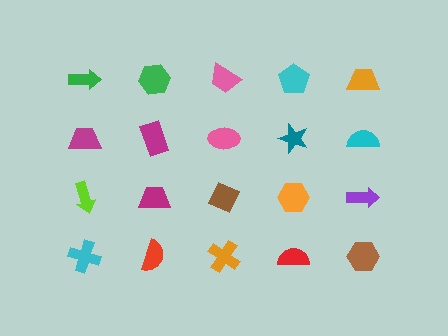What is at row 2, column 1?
A magenta trapezoid.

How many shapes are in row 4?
5 shapes.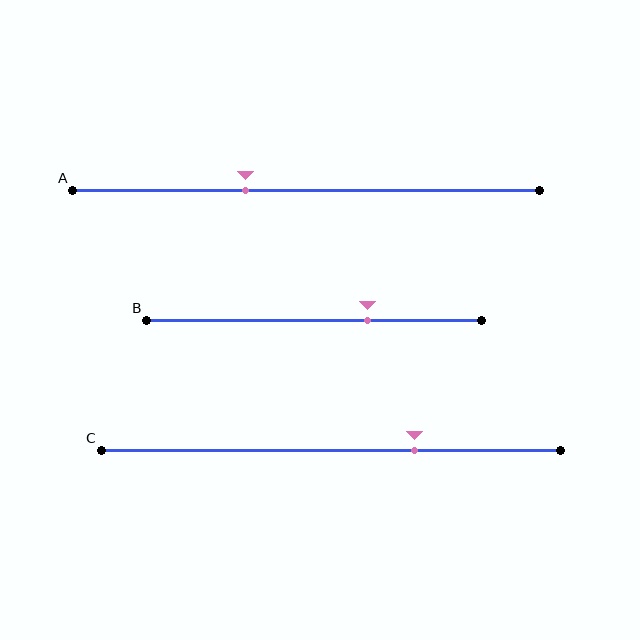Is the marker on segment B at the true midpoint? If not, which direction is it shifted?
No, the marker on segment B is shifted to the right by about 16% of the segment length.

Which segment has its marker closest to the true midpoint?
Segment A has its marker closest to the true midpoint.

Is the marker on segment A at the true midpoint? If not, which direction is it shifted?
No, the marker on segment A is shifted to the left by about 13% of the segment length.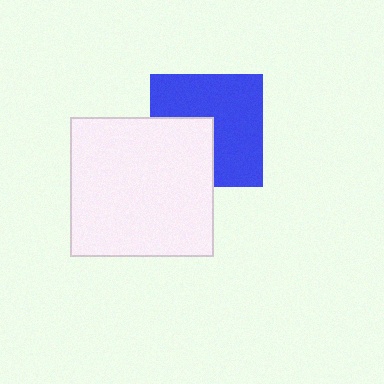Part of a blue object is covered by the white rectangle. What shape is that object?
It is a square.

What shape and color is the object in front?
The object in front is a white rectangle.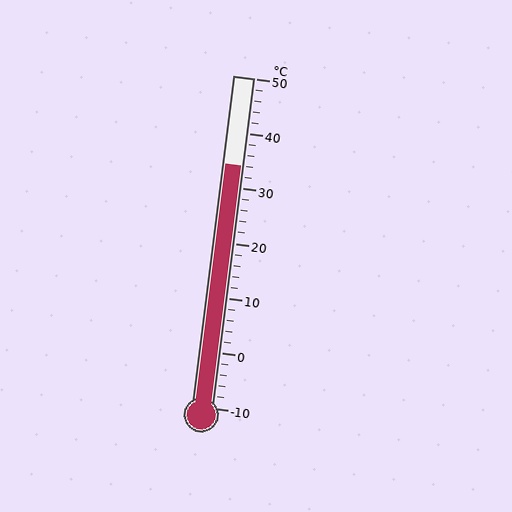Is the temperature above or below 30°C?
The temperature is above 30°C.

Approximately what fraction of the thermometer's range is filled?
The thermometer is filled to approximately 75% of its range.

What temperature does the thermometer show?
The thermometer shows approximately 34°C.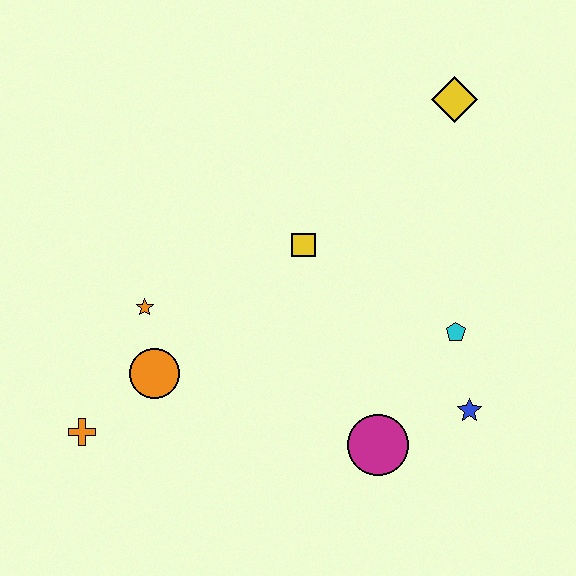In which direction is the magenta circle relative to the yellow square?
The magenta circle is below the yellow square.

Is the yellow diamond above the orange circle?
Yes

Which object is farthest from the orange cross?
The yellow diamond is farthest from the orange cross.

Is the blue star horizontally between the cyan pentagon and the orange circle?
No